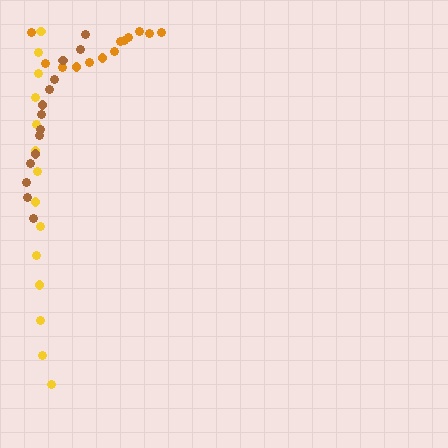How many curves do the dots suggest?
There are 3 distinct paths.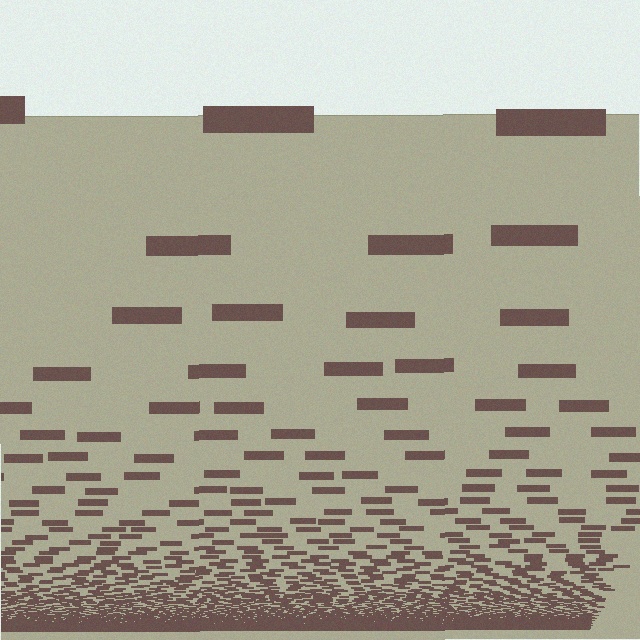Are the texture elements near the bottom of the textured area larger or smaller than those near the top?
Smaller. The gradient is inverted — elements near the bottom are smaller and denser.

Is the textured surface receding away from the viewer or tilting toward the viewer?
The surface appears to tilt toward the viewer. Texture elements get larger and sparser toward the top.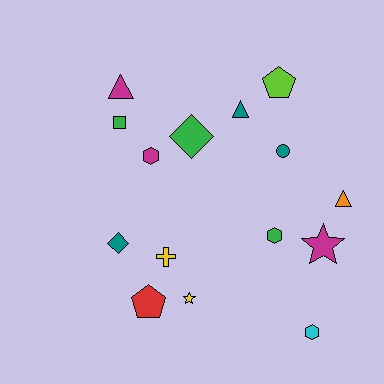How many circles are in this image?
There is 1 circle.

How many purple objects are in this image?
There are no purple objects.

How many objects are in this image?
There are 15 objects.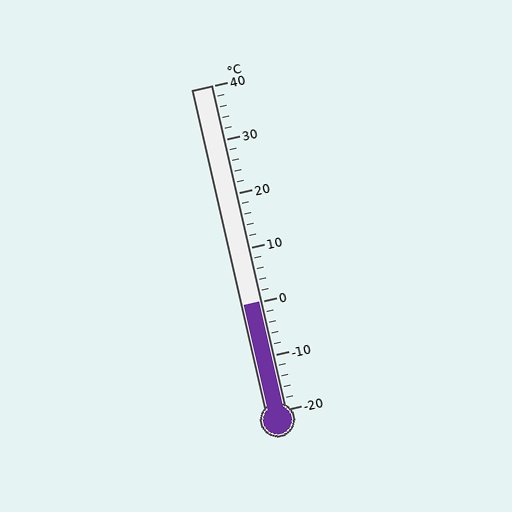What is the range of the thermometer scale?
The thermometer scale ranges from -20°C to 40°C.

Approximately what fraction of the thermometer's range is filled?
The thermometer is filled to approximately 35% of its range.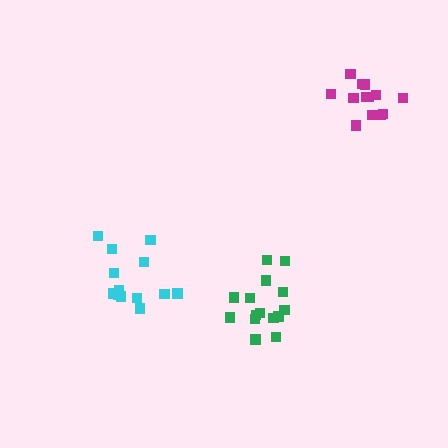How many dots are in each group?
Group 1: 13 dots, Group 2: 15 dots, Group 3: 13 dots (41 total).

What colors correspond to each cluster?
The clusters are colored: cyan, green, magenta.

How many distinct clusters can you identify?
There are 3 distinct clusters.